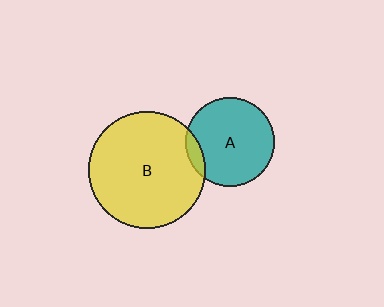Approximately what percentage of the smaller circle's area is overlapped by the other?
Approximately 10%.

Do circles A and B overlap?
Yes.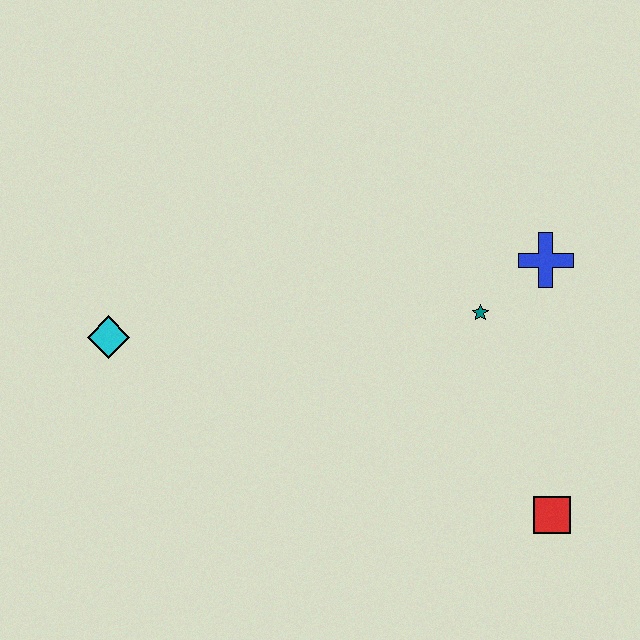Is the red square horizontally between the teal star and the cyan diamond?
No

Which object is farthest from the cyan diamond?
The red square is farthest from the cyan diamond.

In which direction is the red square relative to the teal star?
The red square is below the teal star.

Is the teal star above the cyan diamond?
Yes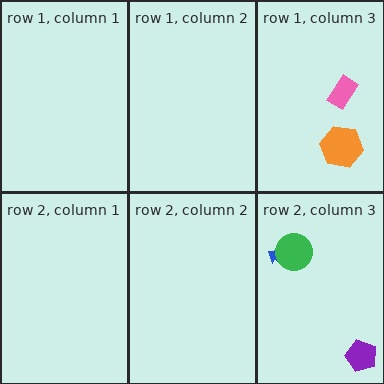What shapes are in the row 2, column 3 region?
The purple pentagon, the blue arrow, the green circle.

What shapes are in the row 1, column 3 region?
The orange hexagon, the pink rectangle.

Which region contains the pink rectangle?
The row 1, column 3 region.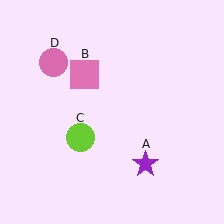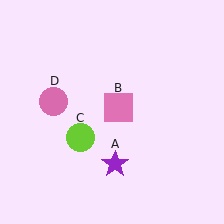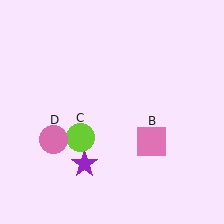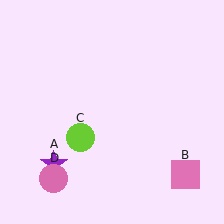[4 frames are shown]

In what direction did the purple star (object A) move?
The purple star (object A) moved left.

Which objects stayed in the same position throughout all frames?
Lime circle (object C) remained stationary.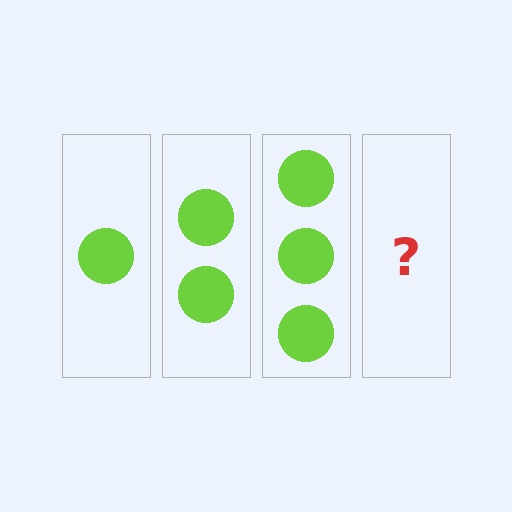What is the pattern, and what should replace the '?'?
The pattern is that each step adds one more circle. The '?' should be 4 circles.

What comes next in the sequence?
The next element should be 4 circles.